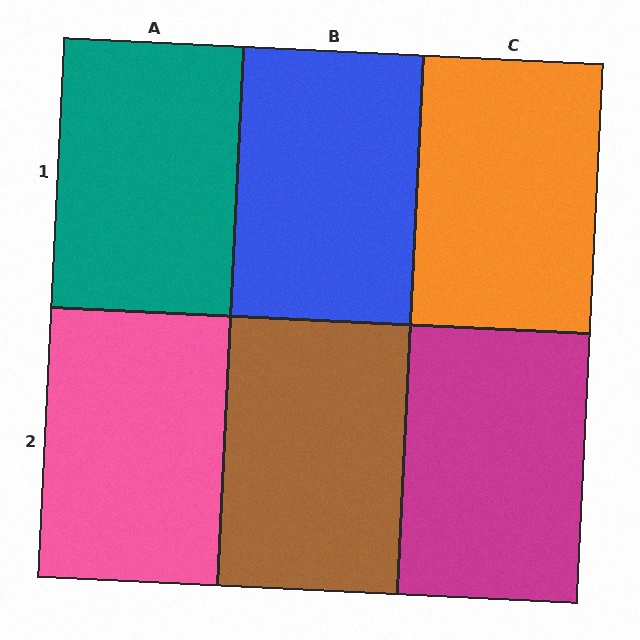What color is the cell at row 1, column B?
Blue.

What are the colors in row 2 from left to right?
Pink, brown, magenta.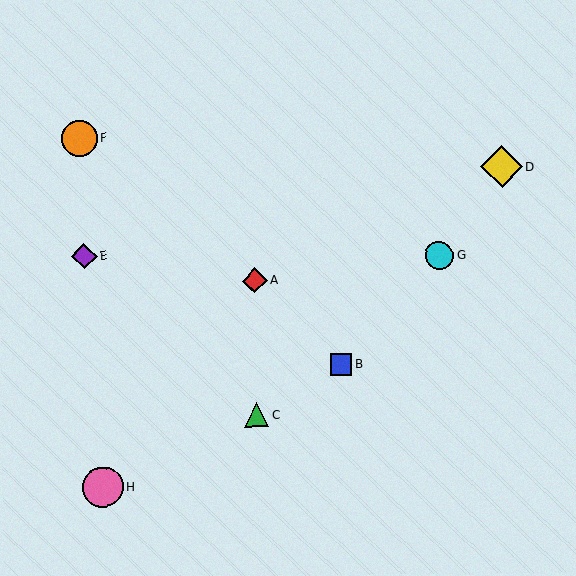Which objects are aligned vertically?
Objects A, C are aligned vertically.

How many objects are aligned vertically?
2 objects (A, C) are aligned vertically.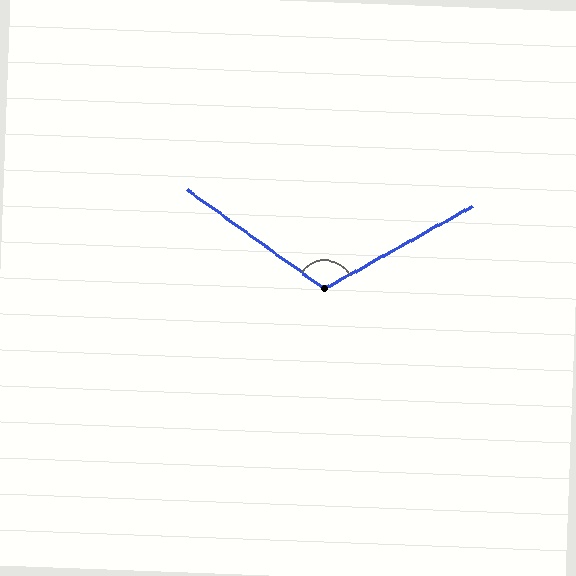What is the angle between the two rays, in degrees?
Approximately 115 degrees.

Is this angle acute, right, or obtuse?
It is obtuse.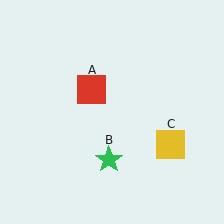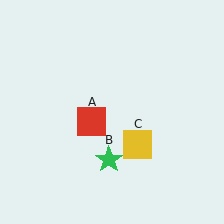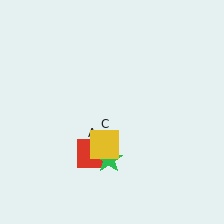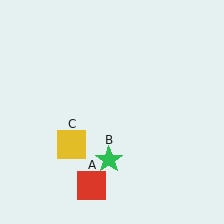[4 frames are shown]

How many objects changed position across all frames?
2 objects changed position: red square (object A), yellow square (object C).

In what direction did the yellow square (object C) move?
The yellow square (object C) moved left.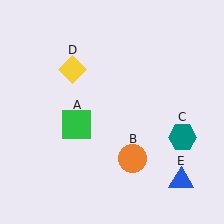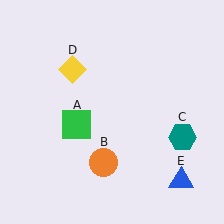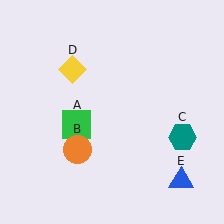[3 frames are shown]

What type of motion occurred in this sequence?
The orange circle (object B) rotated clockwise around the center of the scene.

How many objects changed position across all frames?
1 object changed position: orange circle (object B).